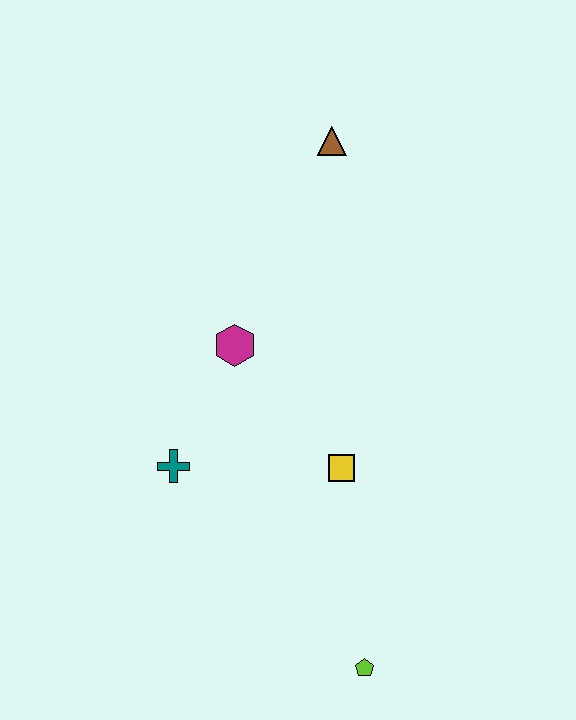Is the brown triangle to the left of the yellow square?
Yes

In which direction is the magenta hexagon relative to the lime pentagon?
The magenta hexagon is above the lime pentagon.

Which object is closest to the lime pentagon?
The yellow square is closest to the lime pentagon.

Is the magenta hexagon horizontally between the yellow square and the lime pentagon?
No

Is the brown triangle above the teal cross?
Yes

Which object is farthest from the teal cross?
The brown triangle is farthest from the teal cross.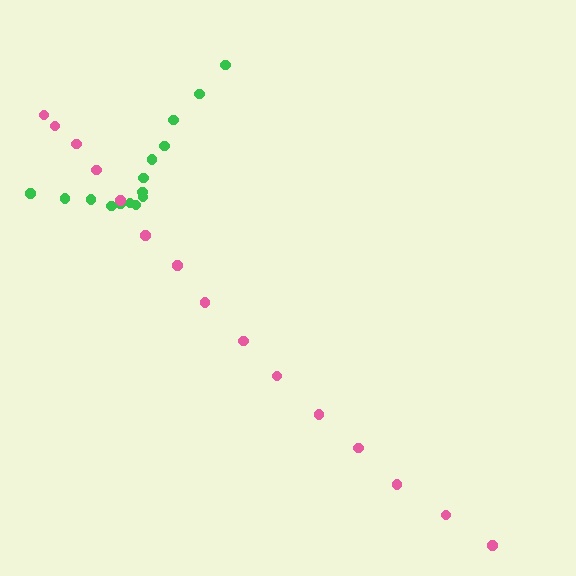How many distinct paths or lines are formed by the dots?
There are 2 distinct paths.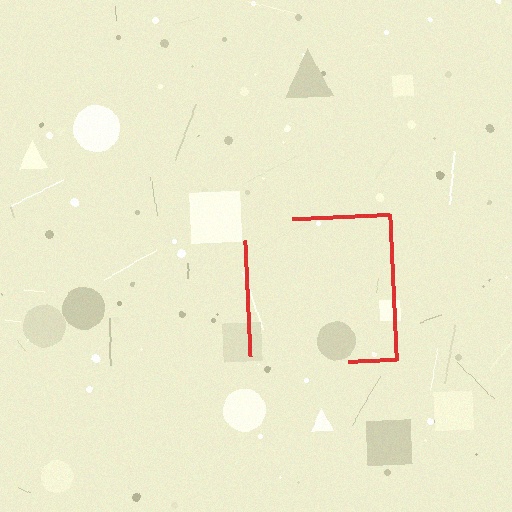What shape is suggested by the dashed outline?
The dashed outline suggests a square.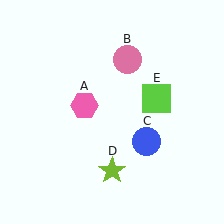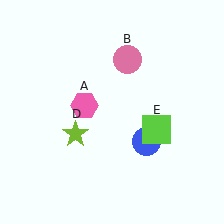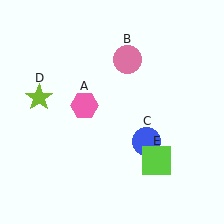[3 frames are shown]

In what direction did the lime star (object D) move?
The lime star (object D) moved up and to the left.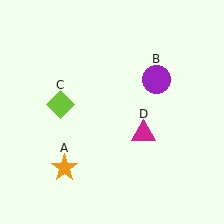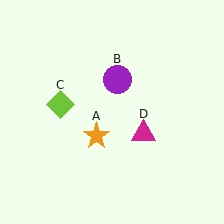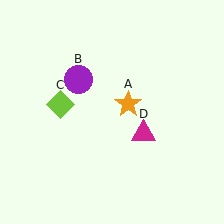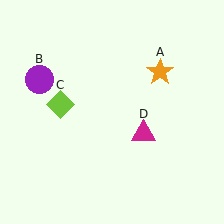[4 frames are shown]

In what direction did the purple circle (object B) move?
The purple circle (object B) moved left.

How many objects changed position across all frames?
2 objects changed position: orange star (object A), purple circle (object B).